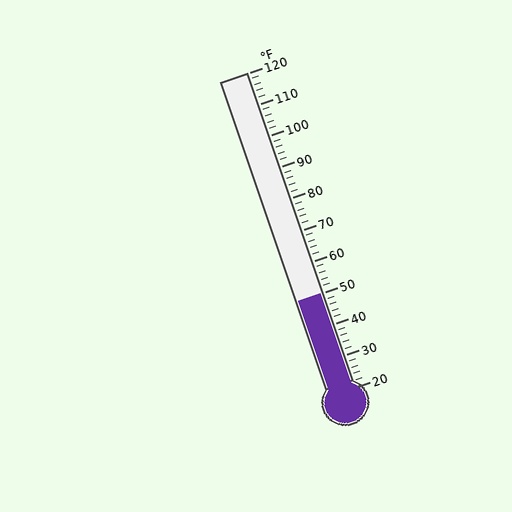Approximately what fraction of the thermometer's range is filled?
The thermometer is filled to approximately 30% of its range.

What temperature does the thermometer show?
The thermometer shows approximately 50°F.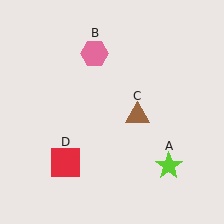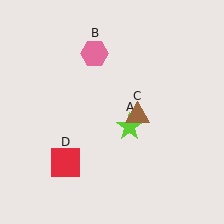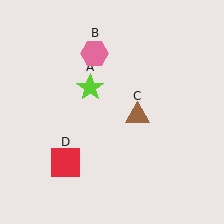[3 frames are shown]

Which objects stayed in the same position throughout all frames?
Pink hexagon (object B) and brown triangle (object C) and red square (object D) remained stationary.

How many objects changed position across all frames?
1 object changed position: lime star (object A).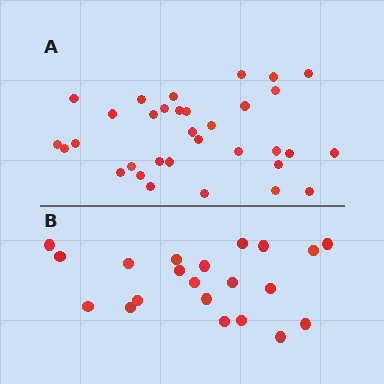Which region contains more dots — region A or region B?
Region A (the top region) has more dots.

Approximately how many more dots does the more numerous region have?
Region A has roughly 12 or so more dots than region B.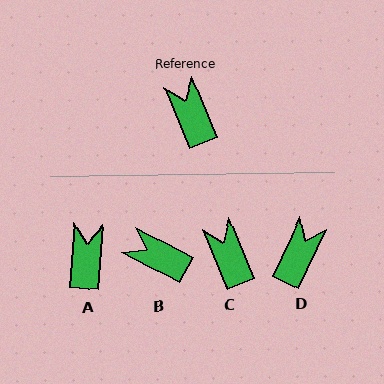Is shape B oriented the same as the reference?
No, it is off by about 39 degrees.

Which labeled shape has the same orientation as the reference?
C.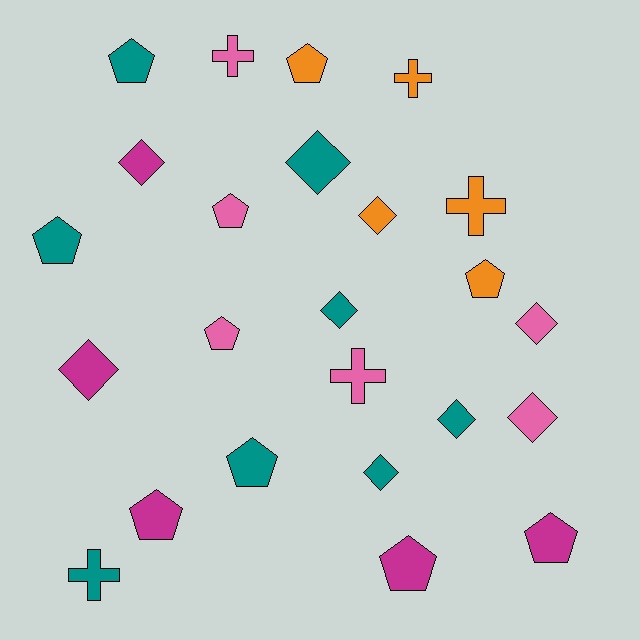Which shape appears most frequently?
Pentagon, with 10 objects.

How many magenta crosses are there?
There are no magenta crosses.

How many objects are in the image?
There are 24 objects.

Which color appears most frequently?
Teal, with 8 objects.